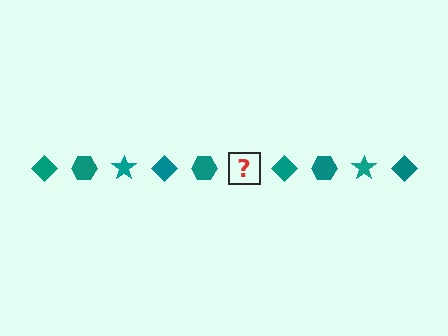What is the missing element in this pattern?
The missing element is a teal star.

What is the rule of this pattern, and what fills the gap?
The rule is that the pattern cycles through diamond, hexagon, star shapes in teal. The gap should be filled with a teal star.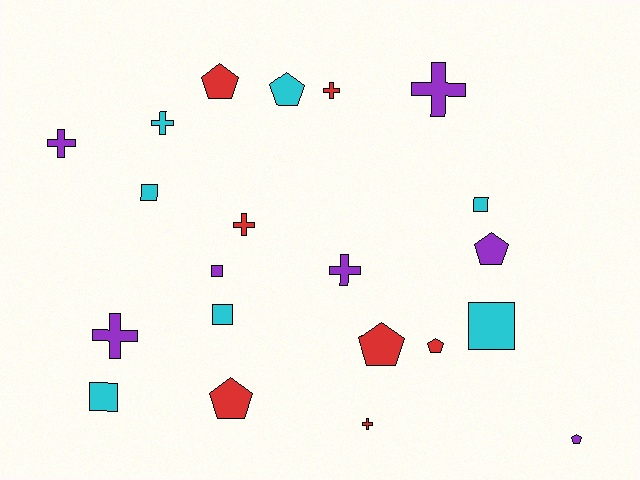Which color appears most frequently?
Purple, with 7 objects.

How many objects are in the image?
There are 21 objects.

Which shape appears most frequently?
Cross, with 8 objects.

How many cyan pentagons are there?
There is 1 cyan pentagon.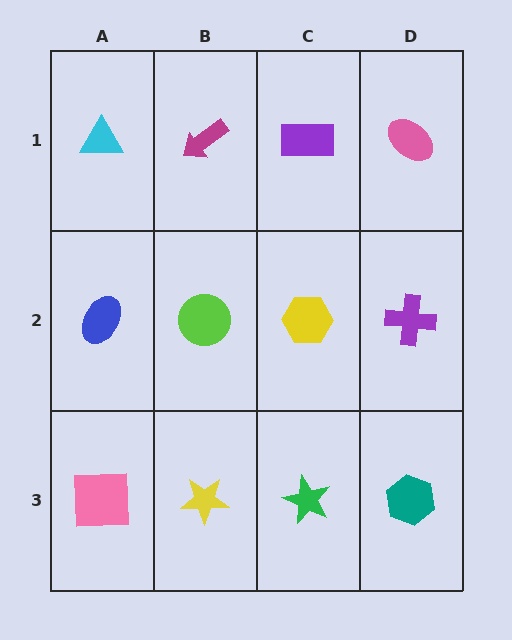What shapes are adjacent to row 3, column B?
A lime circle (row 2, column B), a pink square (row 3, column A), a green star (row 3, column C).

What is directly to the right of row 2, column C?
A purple cross.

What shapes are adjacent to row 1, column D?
A purple cross (row 2, column D), a purple rectangle (row 1, column C).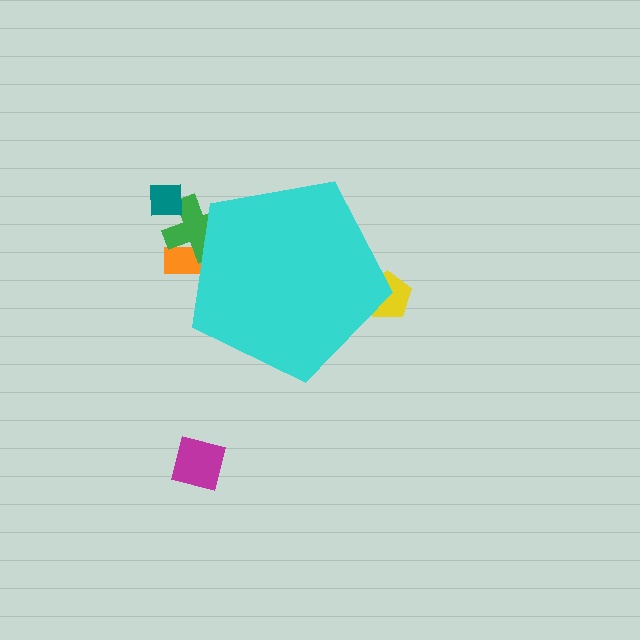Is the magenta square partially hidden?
No, the magenta square is fully visible.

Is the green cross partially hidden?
Yes, the green cross is partially hidden behind the cyan pentagon.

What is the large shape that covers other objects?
A cyan pentagon.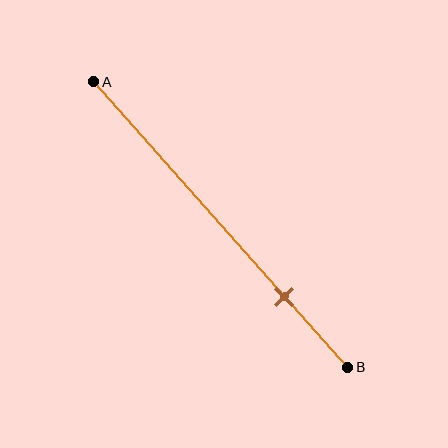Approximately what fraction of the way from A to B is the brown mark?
The brown mark is approximately 75% of the way from A to B.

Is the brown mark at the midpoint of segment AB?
No, the mark is at about 75% from A, not at the 50% midpoint.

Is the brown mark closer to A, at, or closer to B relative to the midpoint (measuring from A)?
The brown mark is closer to point B than the midpoint of segment AB.